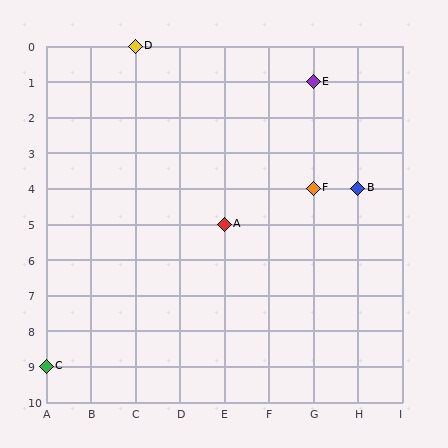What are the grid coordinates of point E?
Point E is at grid coordinates (G, 1).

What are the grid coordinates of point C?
Point C is at grid coordinates (A, 9).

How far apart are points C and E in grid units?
Points C and E are 6 columns and 8 rows apart (about 10.0 grid units diagonally).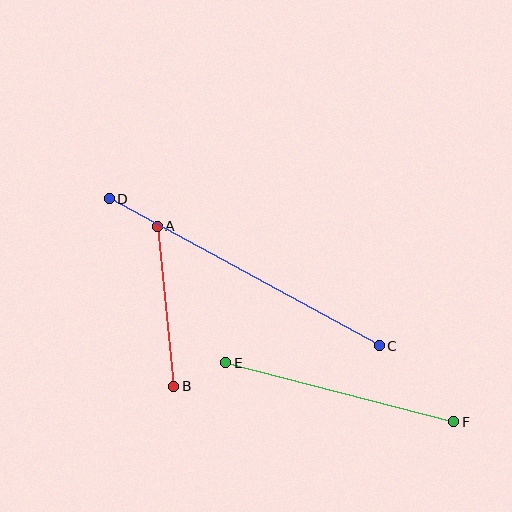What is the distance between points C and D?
The distance is approximately 307 pixels.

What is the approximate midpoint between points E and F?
The midpoint is at approximately (340, 392) pixels.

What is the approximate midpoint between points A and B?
The midpoint is at approximately (166, 306) pixels.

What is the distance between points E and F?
The distance is approximately 236 pixels.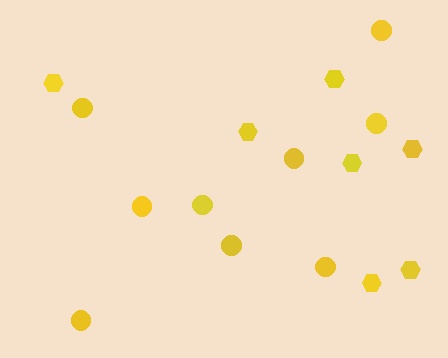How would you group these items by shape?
There are 2 groups: one group of hexagons (7) and one group of circles (9).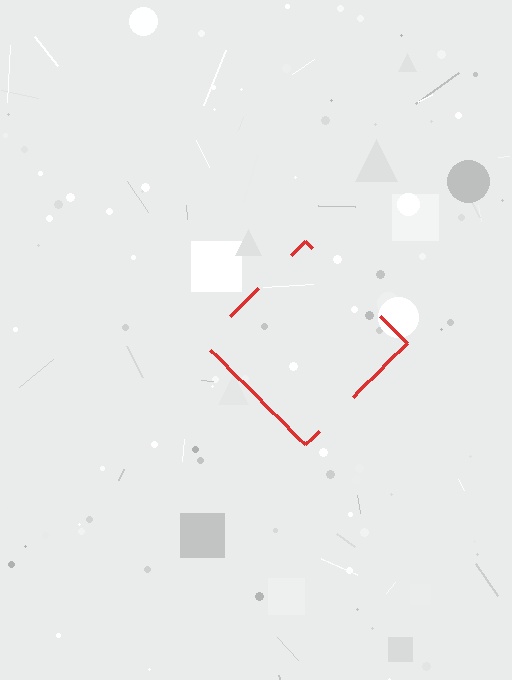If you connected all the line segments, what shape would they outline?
They would outline a diamond.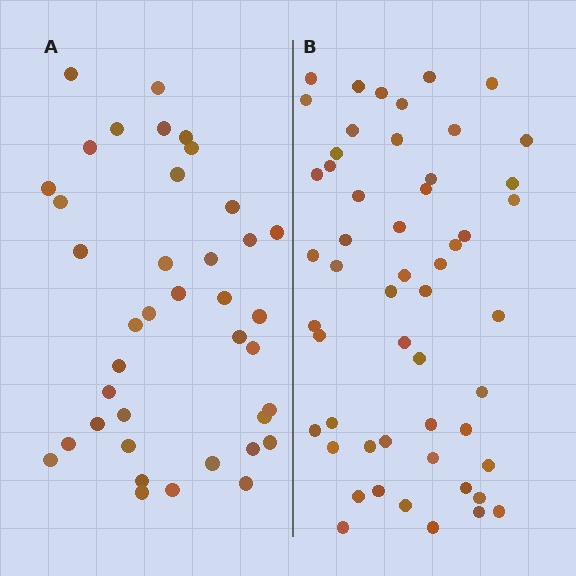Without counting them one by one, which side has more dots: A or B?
Region B (the right region) has more dots.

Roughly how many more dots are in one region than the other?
Region B has approximately 15 more dots than region A.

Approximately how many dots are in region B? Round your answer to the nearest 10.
About 50 dots. (The exact count is 53, which rounds to 50.)